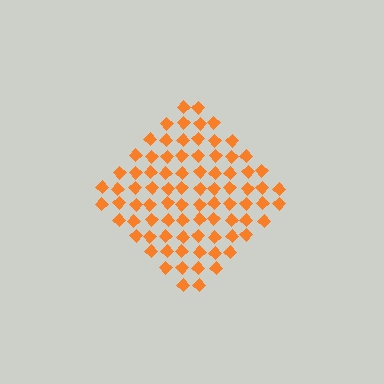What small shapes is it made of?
It is made of small diamonds.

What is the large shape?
The large shape is a diamond.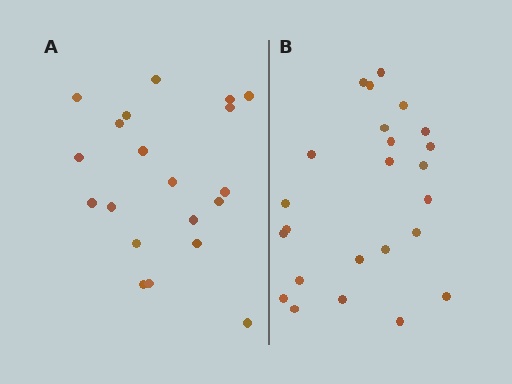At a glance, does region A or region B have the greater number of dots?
Region B (the right region) has more dots.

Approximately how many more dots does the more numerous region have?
Region B has about 4 more dots than region A.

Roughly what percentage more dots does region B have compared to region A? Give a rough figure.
About 20% more.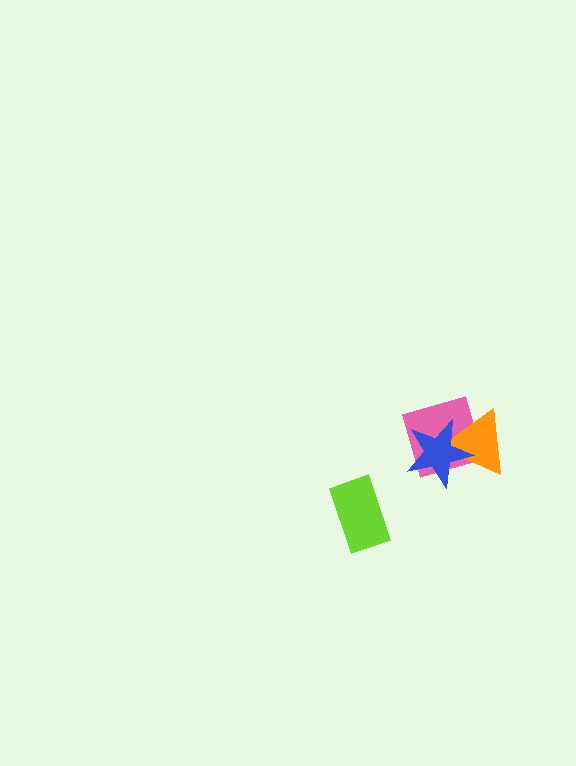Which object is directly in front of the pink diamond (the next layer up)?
The orange triangle is directly in front of the pink diamond.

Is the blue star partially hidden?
No, no other shape covers it.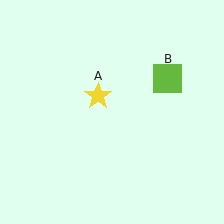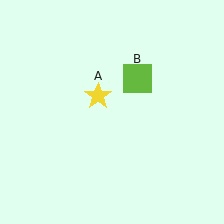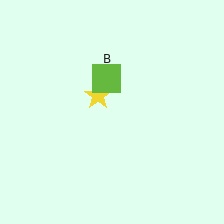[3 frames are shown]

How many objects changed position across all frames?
1 object changed position: lime square (object B).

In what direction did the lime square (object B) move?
The lime square (object B) moved left.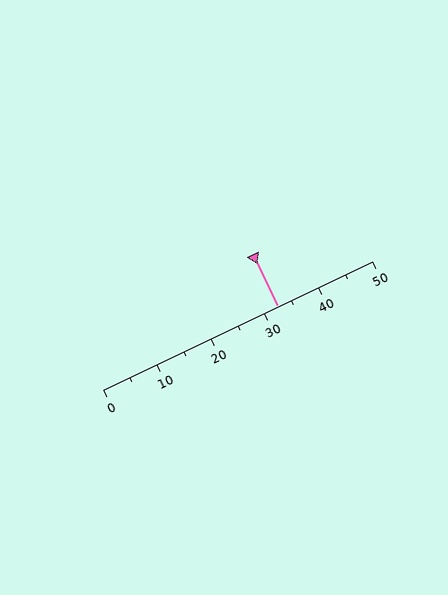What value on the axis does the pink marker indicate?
The marker indicates approximately 32.5.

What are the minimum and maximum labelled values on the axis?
The axis runs from 0 to 50.